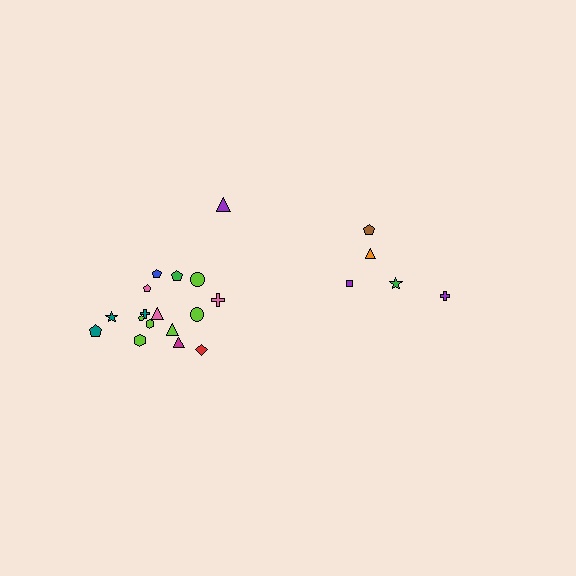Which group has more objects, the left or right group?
The left group.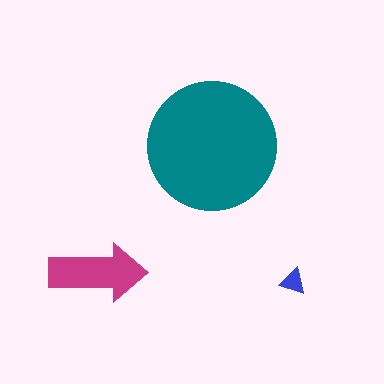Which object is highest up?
The teal circle is topmost.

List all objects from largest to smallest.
The teal circle, the magenta arrow, the blue triangle.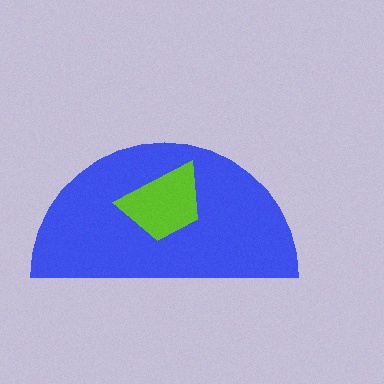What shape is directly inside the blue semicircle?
The lime trapezoid.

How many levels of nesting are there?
2.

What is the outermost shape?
The blue semicircle.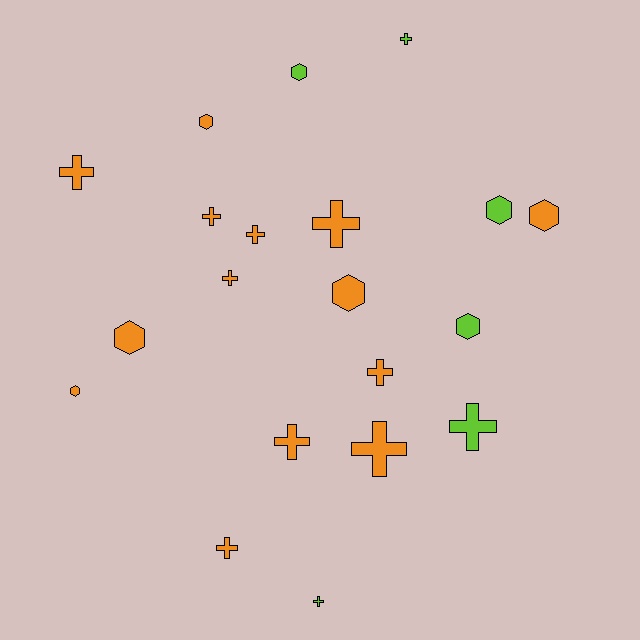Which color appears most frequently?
Orange, with 14 objects.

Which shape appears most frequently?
Cross, with 12 objects.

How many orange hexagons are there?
There are 5 orange hexagons.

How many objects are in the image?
There are 20 objects.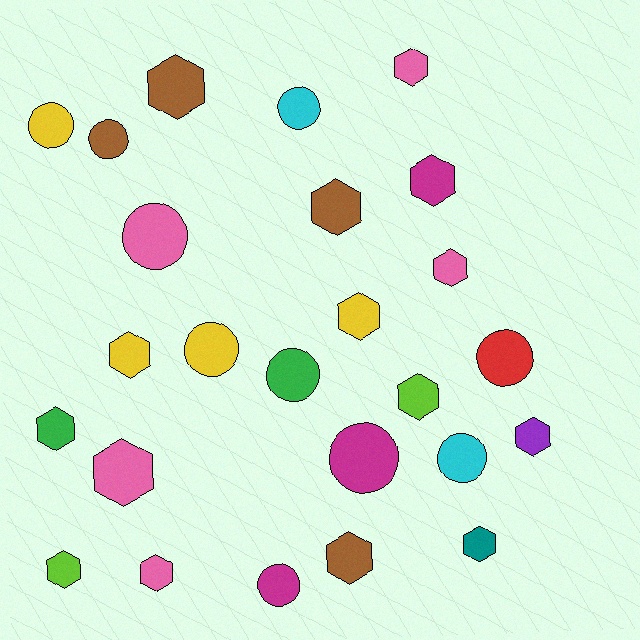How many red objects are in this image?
There is 1 red object.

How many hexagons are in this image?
There are 15 hexagons.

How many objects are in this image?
There are 25 objects.